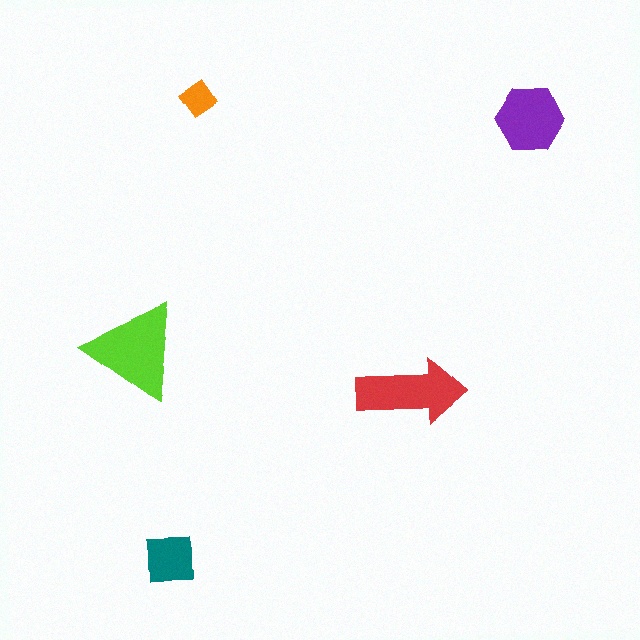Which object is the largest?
The lime triangle.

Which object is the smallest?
The orange diamond.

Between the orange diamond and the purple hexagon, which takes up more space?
The purple hexagon.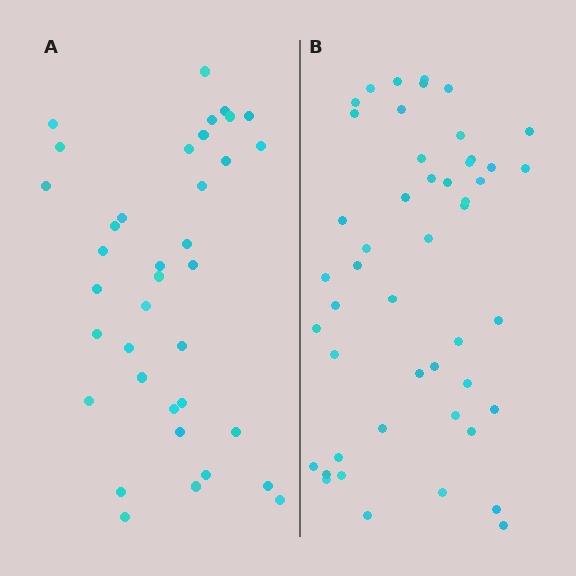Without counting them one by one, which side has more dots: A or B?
Region B (the right region) has more dots.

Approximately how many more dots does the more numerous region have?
Region B has roughly 12 or so more dots than region A.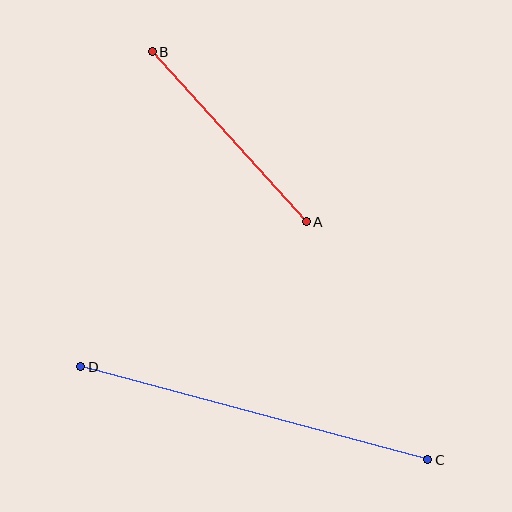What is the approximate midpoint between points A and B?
The midpoint is at approximately (229, 137) pixels.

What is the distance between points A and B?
The distance is approximately 229 pixels.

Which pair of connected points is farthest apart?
Points C and D are farthest apart.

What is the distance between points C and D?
The distance is approximately 359 pixels.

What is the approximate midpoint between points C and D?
The midpoint is at approximately (254, 413) pixels.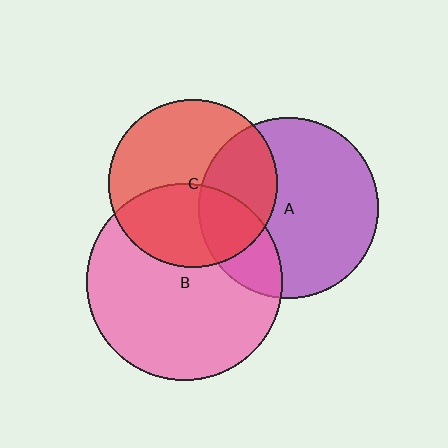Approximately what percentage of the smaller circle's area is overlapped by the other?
Approximately 35%.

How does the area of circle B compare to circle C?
Approximately 1.4 times.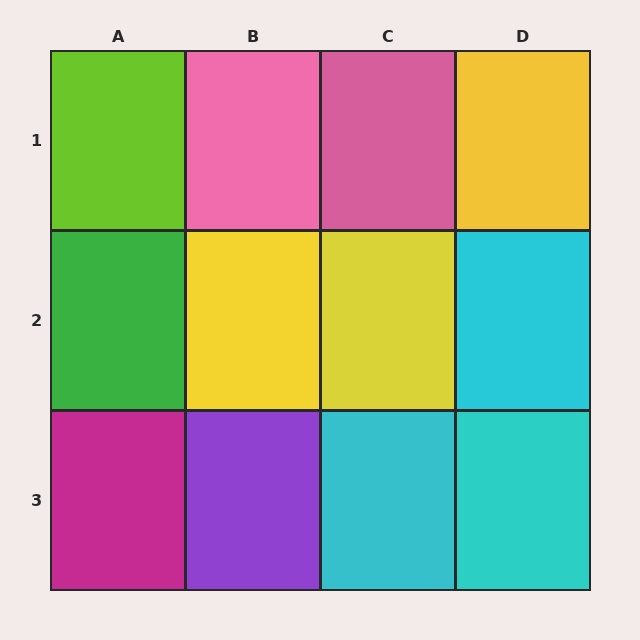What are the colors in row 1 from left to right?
Lime, pink, pink, yellow.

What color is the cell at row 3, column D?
Cyan.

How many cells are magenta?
1 cell is magenta.